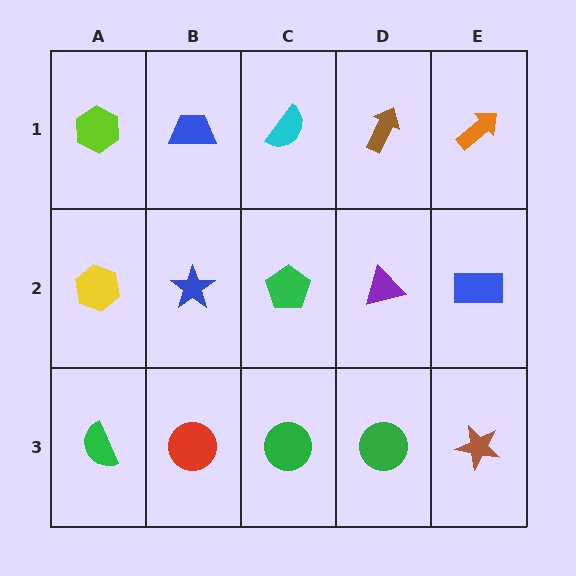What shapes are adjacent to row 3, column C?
A green pentagon (row 2, column C), a red circle (row 3, column B), a green circle (row 3, column D).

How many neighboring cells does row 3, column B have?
3.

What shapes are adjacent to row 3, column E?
A blue rectangle (row 2, column E), a green circle (row 3, column D).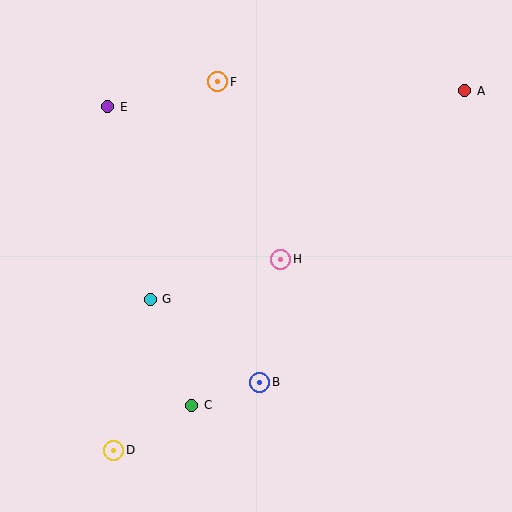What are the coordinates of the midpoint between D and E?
The midpoint between D and E is at (111, 279).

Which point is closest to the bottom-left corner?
Point D is closest to the bottom-left corner.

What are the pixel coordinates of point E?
Point E is at (108, 107).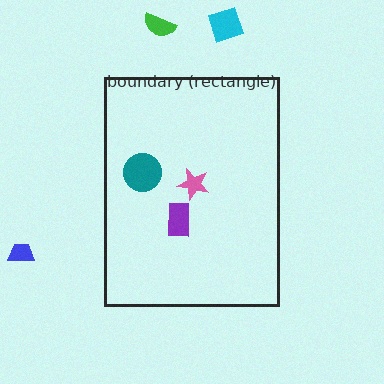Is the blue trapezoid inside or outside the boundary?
Outside.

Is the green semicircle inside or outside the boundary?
Outside.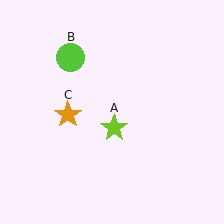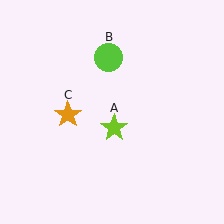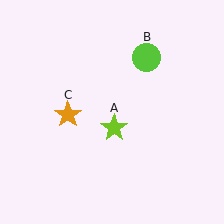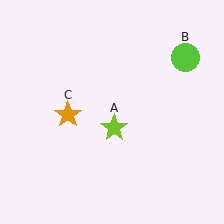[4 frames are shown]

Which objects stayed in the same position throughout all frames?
Lime star (object A) and orange star (object C) remained stationary.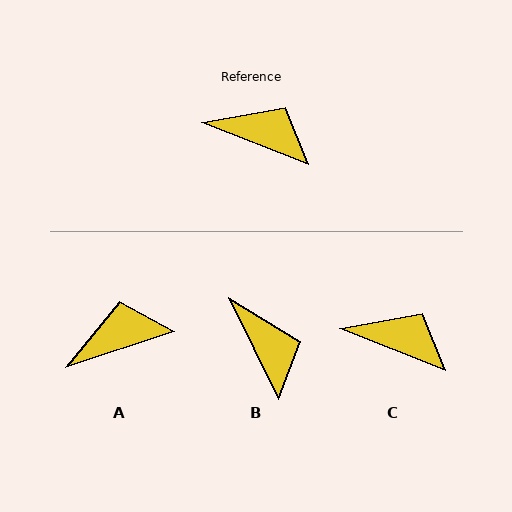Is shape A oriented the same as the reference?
No, it is off by about 40 degrees.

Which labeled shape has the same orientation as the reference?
C.